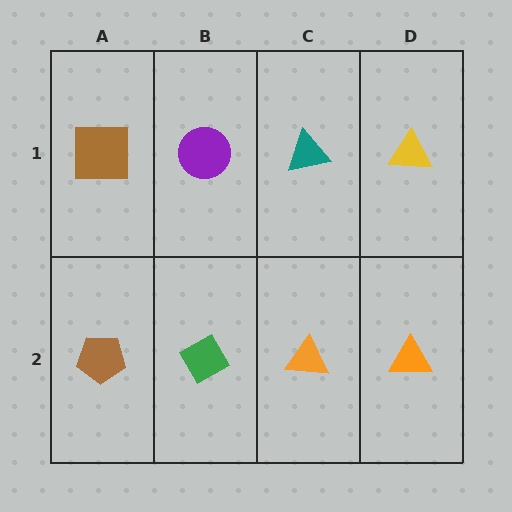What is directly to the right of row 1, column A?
A purple circle.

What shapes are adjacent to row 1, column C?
An orange triangle (row 2, column C), a purple circle (row 1, column B), a yellow triangle (row 1, column D).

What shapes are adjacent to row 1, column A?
A brown pentagon (row 2, column A), a purple circle (row 1, column B).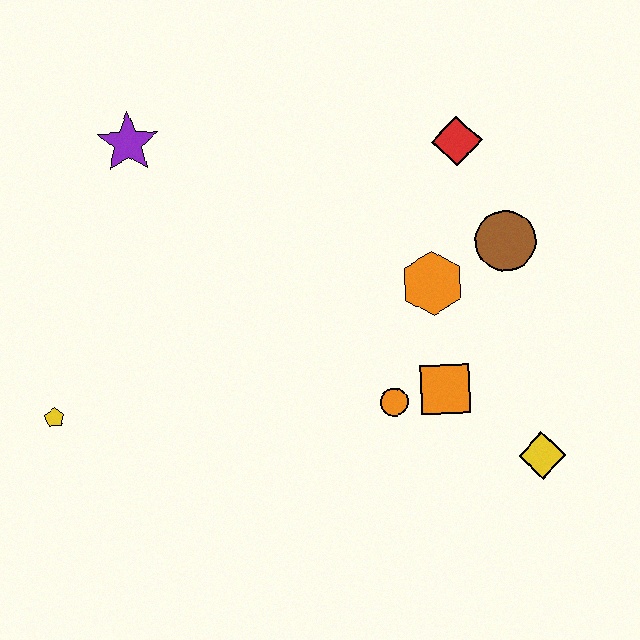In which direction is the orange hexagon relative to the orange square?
The orange hexagon is above the orange square.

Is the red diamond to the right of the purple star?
Yes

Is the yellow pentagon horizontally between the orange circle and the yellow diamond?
No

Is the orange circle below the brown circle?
Yes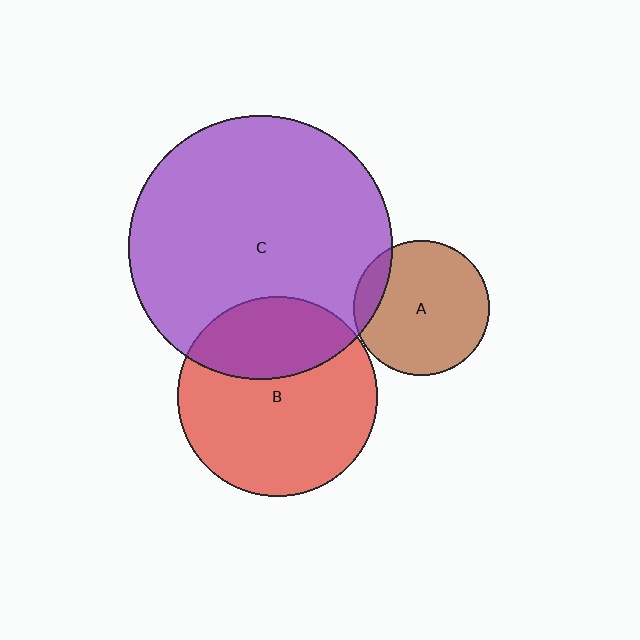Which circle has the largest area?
Circle C (purple).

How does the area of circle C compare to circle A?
Approximately 3.8 times.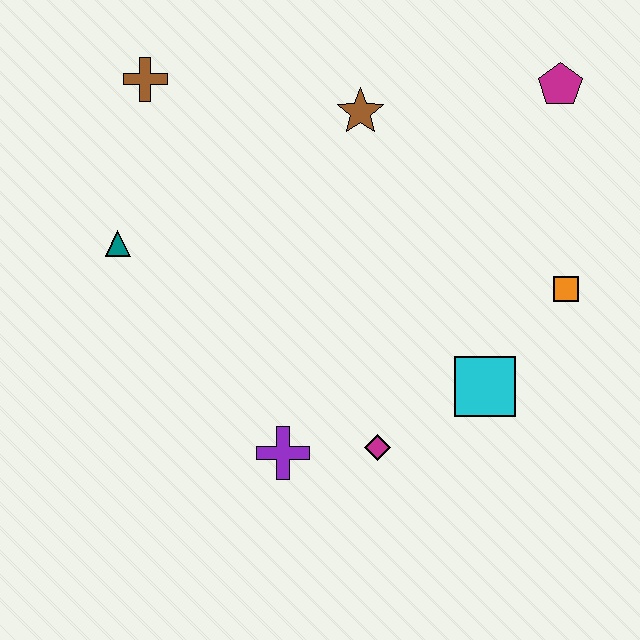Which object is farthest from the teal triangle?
The magenta pentagon is farthest from the teal triangle.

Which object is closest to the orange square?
The cyan square is closest to the orange square.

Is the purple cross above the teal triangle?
No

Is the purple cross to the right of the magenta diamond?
No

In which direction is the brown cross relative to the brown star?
The brown cross is to the left of the brown star.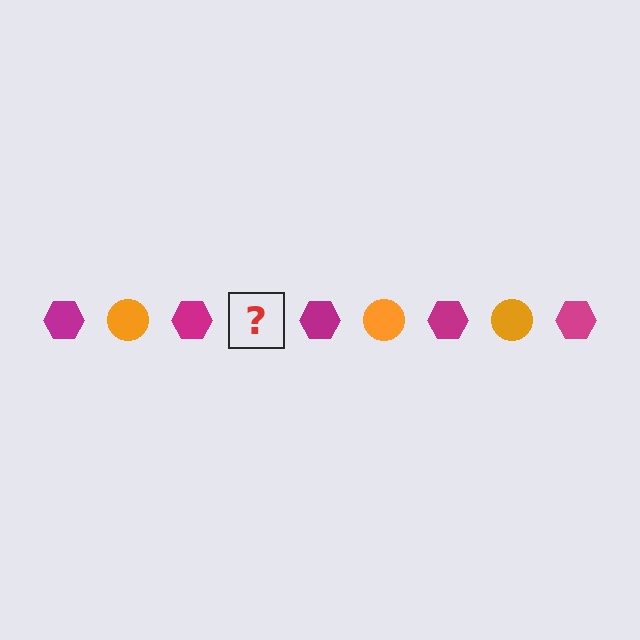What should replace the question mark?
The question mark should be replaced with an orange circle.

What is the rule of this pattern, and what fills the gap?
The rule is that the pattern alternates between magenta hexagon and orange circle. The gap should be filled with an orange circle.